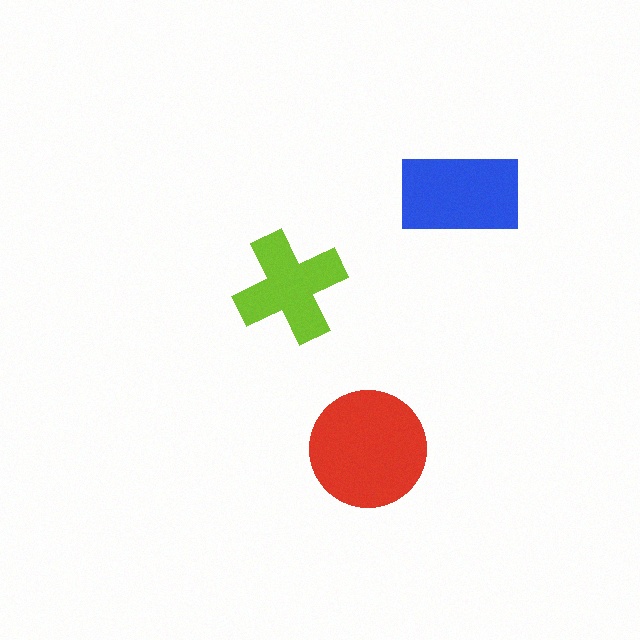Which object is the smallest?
The lime cross.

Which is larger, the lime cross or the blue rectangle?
The blue rectangle.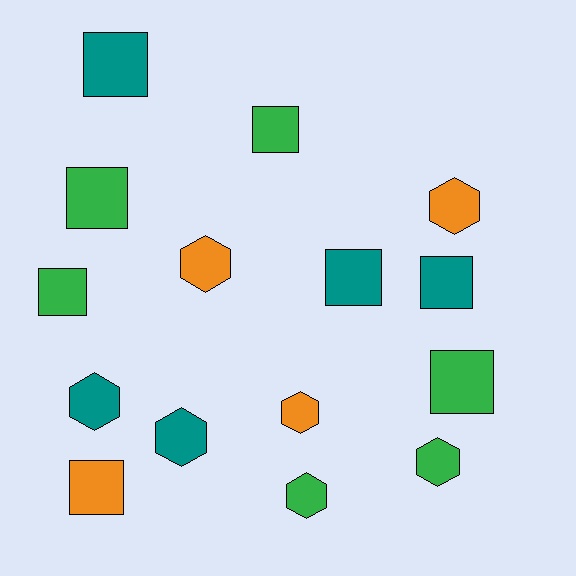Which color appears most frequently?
Green, with 6 objects.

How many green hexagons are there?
There are 2 green hexagons.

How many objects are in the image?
There are 15 objects.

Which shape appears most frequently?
Square, with 8 objects.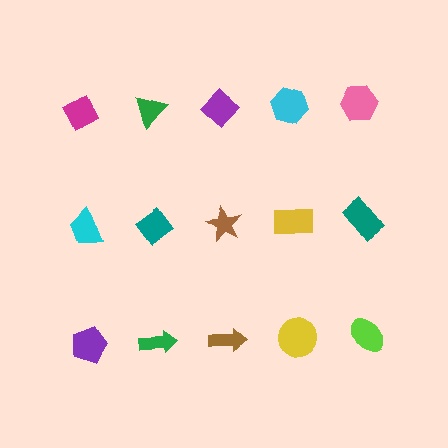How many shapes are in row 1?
5 shapes.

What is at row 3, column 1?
A purple pentagon.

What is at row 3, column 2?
A green arrow.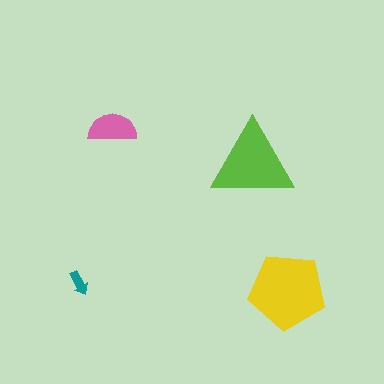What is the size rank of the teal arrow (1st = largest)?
4th.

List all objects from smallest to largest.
The teal arrow, the pink semicircle, the lime triangle, the yellow pentagon.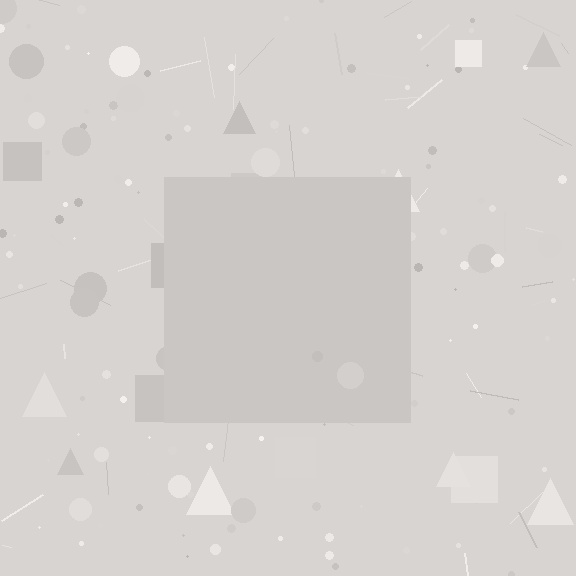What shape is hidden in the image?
A square is hidden in the image.